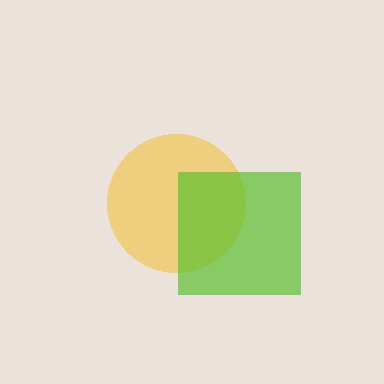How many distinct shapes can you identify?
There are 2 distinct shapes: a yellow circle, a lime square.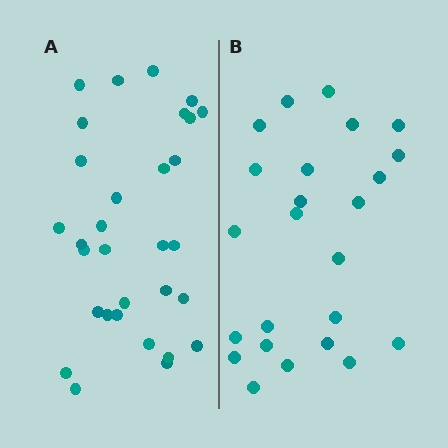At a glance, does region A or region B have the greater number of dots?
Region A (the left region) has more dots.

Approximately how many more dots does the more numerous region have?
Region A has roughly 8 or so more dots than region B.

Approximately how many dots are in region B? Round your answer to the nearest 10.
About 20 dots. (The exact count is 24, which rounds to 20.)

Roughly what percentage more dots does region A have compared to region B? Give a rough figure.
About 30% more.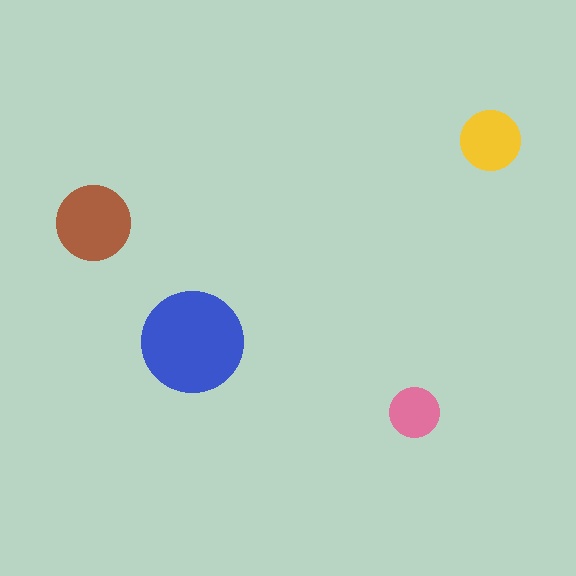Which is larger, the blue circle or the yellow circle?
The blue one.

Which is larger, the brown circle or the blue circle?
The blue one.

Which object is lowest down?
The pink circle is bottommost.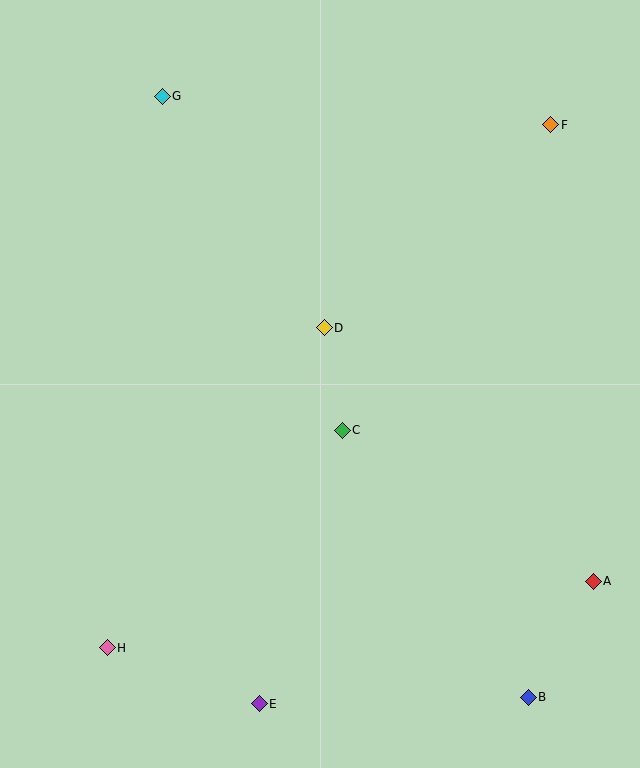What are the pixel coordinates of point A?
Point A is at (593, 581).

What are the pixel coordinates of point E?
Point E is at (259, 704).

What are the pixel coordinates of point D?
Point D is at (324, 328).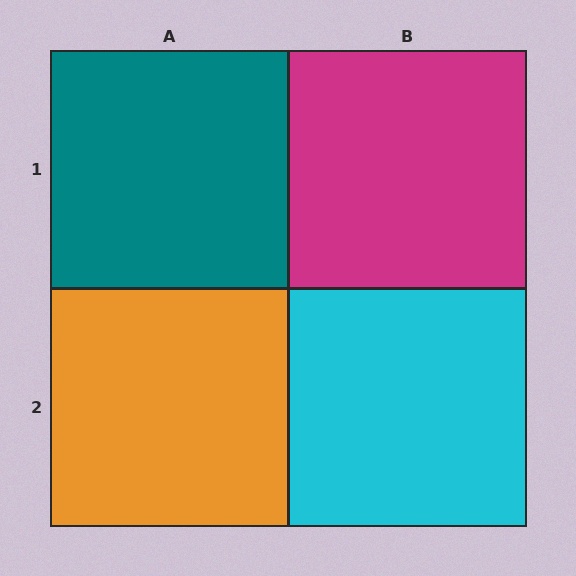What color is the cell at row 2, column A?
Orange.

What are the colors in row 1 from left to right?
Teal, magenta.